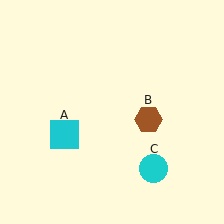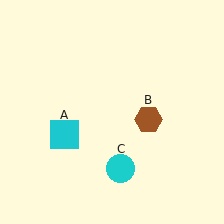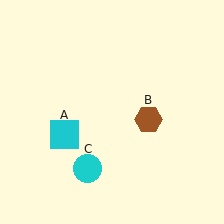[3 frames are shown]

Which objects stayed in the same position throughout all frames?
Cyan square (object A) and brown hexagon (object B) remained stationary.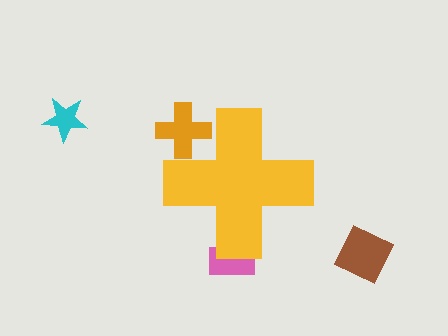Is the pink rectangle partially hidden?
Yes, the pink rectangle is partially hidden behind the yellow cross.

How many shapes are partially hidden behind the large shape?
2 shapes are partially hidden.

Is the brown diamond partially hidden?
No, the brown diamond is fully visible.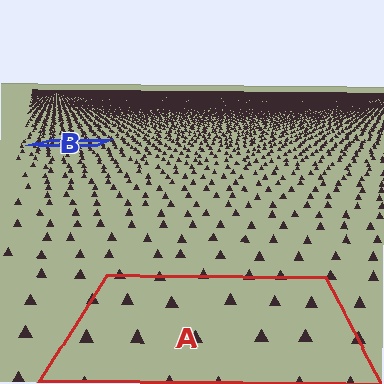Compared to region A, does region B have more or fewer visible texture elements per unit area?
Region B has more texture elements per unit area — they are packed more densely because it is farther away.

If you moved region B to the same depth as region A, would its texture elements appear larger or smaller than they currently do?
They would appear larger. At a closer depth, the same texture elements are projected at a bigger on-screen size.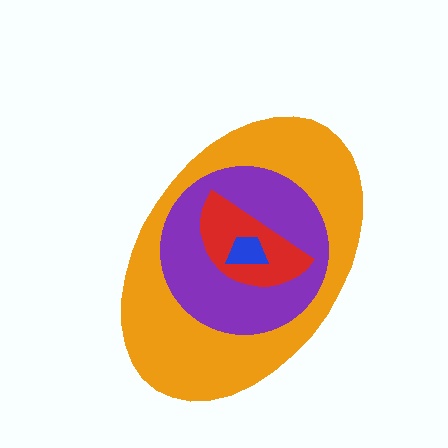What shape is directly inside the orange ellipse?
The purple circle.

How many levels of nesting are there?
4.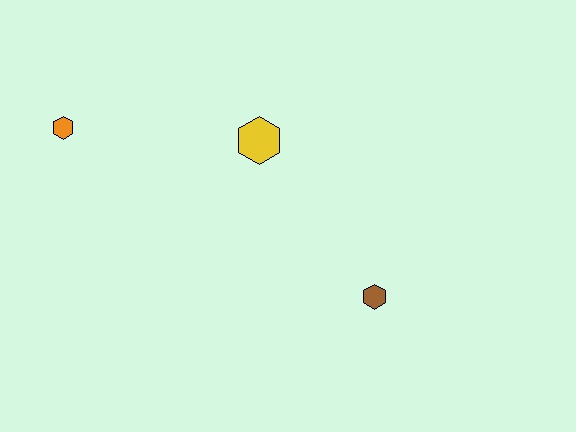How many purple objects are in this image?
There are no purple objects.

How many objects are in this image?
There are 3 objects.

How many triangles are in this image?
There are no triangles.